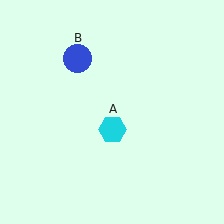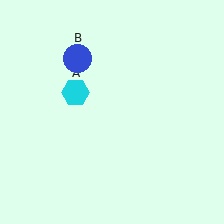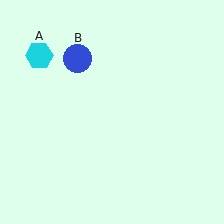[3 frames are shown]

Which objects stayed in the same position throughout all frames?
Blue circle (object B) remained stationary.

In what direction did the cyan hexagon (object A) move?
The cyan hexagon (object A) moved up and to the left.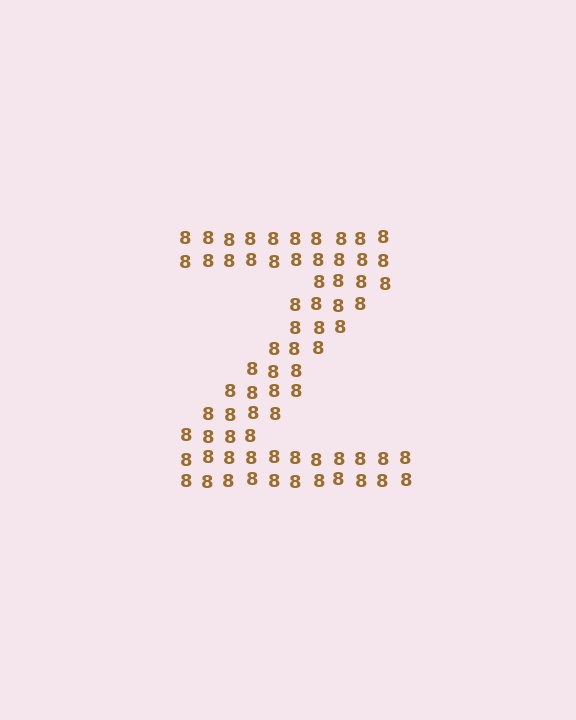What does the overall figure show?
The overall figure shows the letter Z.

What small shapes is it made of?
It is made of small digit 8's.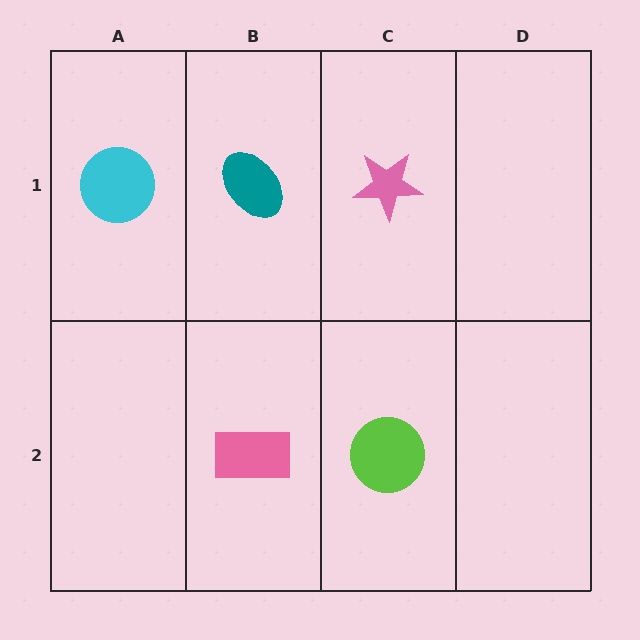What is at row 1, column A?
A cyan circle.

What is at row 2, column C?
A lime circle.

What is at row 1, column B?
A teal ellipse.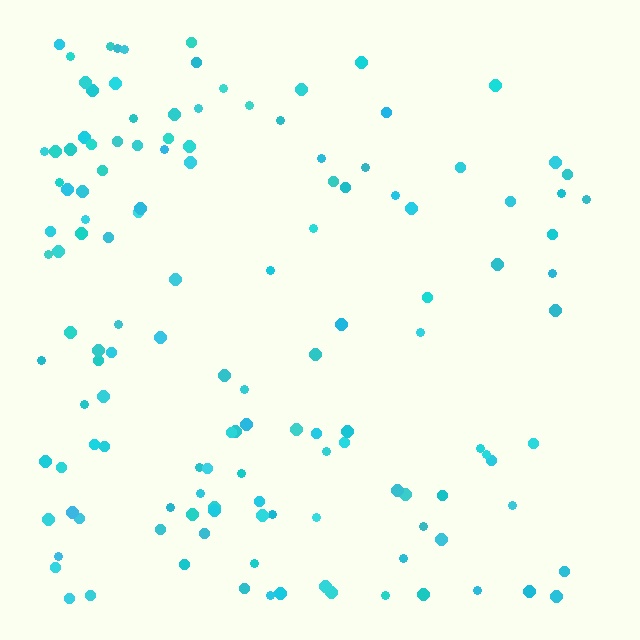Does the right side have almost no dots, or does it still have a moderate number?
Still a moderate number, just noticeably fewer than the left.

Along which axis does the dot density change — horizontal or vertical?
Horizontal.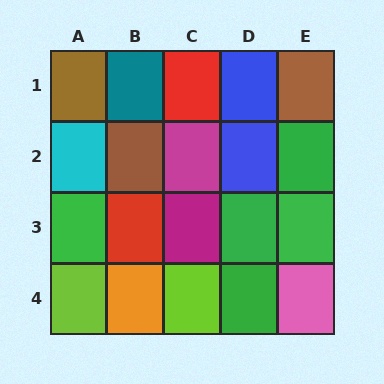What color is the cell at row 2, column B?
Brown.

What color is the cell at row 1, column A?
Brown.